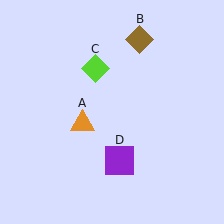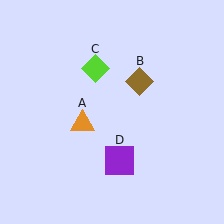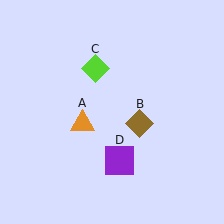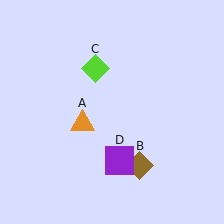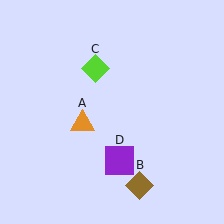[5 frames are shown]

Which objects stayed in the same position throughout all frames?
Orange triangle (object A) and lime diamond (object C) and purple square (object D) remained stationary.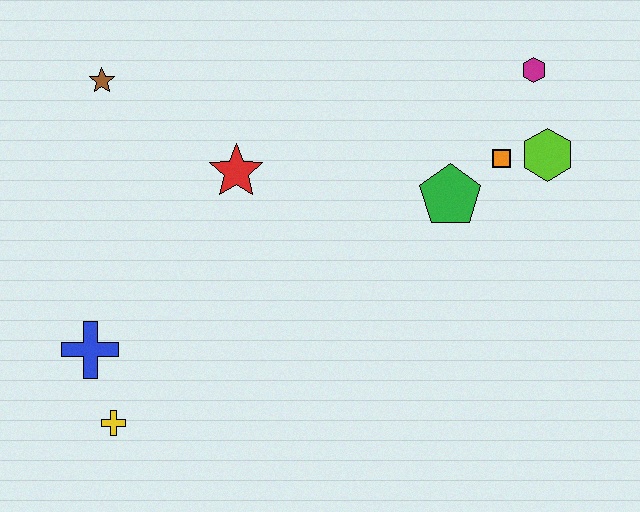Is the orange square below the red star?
No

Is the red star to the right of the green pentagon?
No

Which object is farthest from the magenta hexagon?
The yellow cross is farthest from the magenta hexagon.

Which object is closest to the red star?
The brown star is closest to the red star.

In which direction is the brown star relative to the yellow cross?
The brown star is above the yellow cross.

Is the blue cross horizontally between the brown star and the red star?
No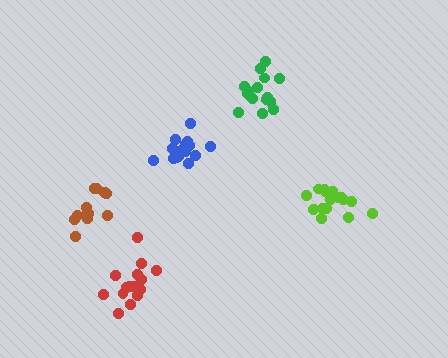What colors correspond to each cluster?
The clusters are colored: lime, green, brown, blue, red.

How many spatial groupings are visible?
There are 5 spatial groupings.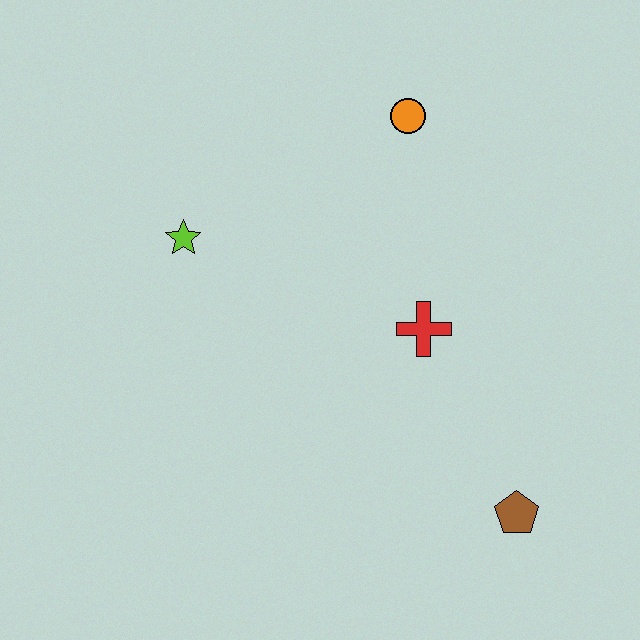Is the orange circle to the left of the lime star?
No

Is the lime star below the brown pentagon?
No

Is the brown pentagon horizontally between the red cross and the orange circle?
No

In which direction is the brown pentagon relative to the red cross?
The brown pentagon is below the red cross.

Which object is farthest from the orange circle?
The brown pentagon is farthest from the orange circle.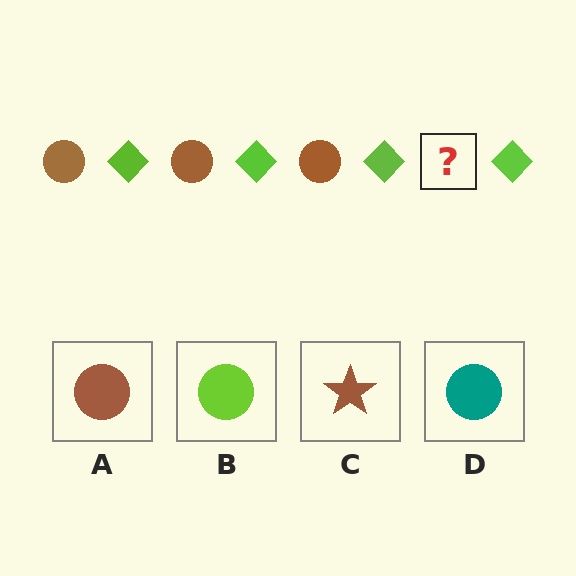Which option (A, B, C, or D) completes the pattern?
A.